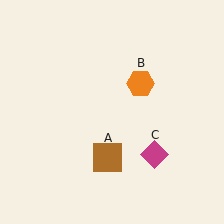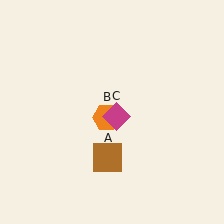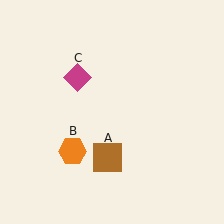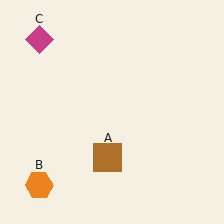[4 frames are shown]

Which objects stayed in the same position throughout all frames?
Brown square (object A) remained stationary.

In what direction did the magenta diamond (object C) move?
The magenta diamond (object C) moved up and to the left.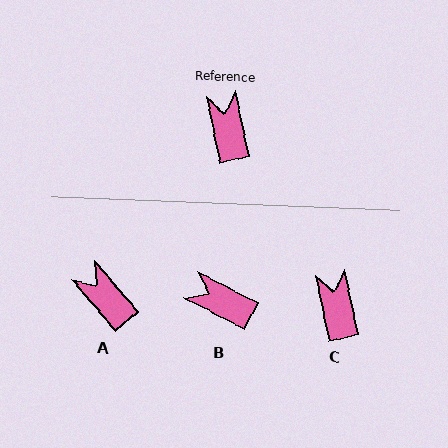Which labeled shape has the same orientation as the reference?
C.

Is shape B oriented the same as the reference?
No, it is off by about 51 degrees.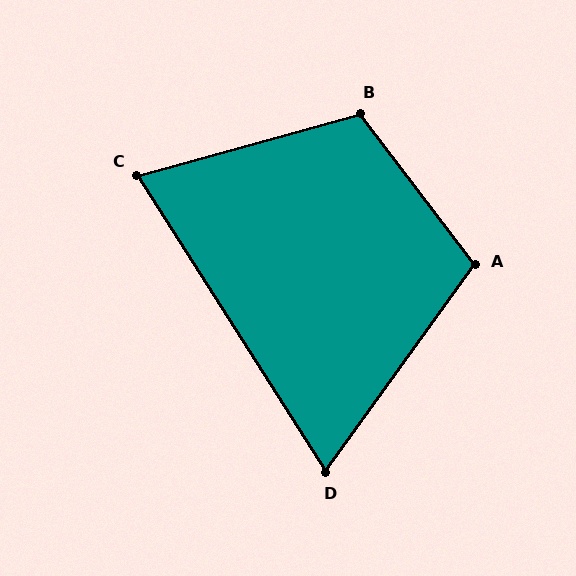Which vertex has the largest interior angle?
B, at approximately 112 degrees.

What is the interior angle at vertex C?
Approximately 73 degrees (acute).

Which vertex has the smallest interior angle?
D, at approximately 68 degrees.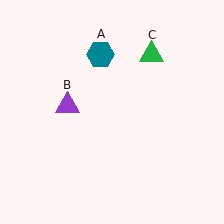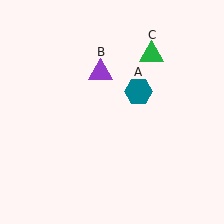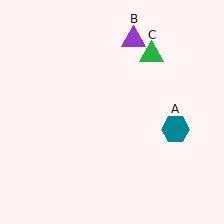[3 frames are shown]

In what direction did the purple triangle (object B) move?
The purple triangle (object B) moved up and to the right.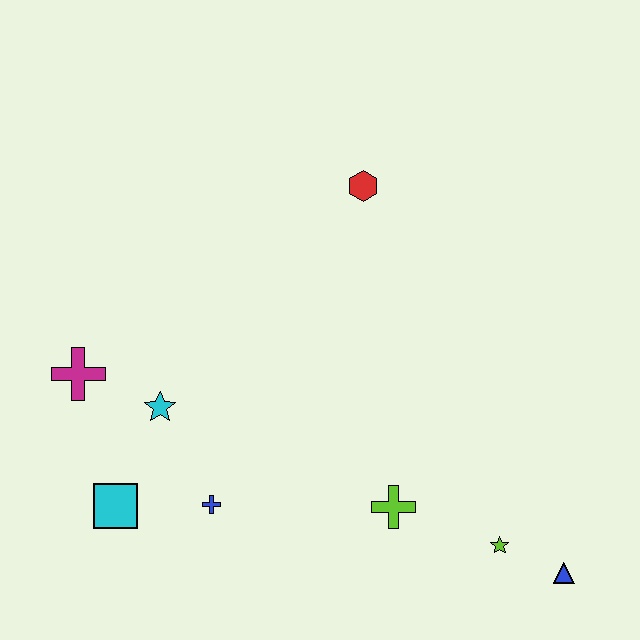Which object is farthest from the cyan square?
The blue triangle is farthest from the cyan square.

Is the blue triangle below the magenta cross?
Yes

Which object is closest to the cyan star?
The magenta cross is closest to the cyan star.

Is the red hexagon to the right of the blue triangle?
No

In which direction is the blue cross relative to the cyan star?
The blue cross is below the cyan star.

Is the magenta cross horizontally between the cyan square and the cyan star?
No